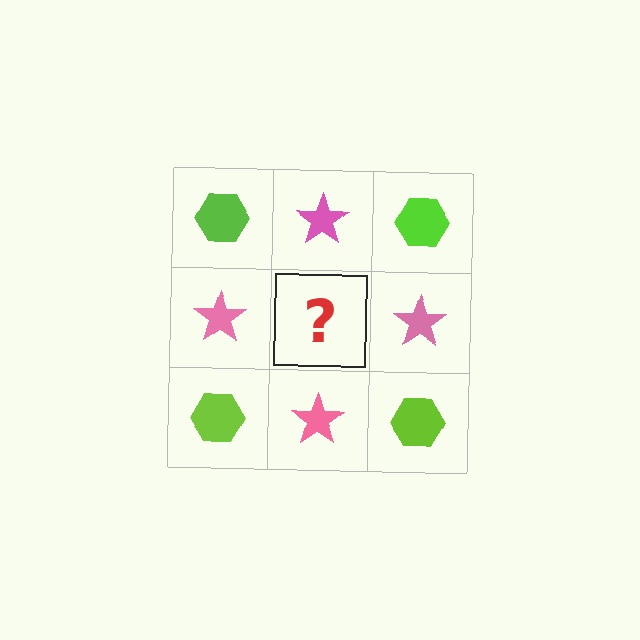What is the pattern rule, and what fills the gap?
The rule is that it alternates lime hexagon and pink star in a checkerboard pattern. The gap should be filled with a lime hexagon.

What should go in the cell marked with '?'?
The missing cell should contain a lime hexagon.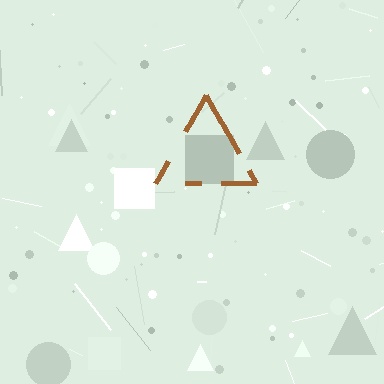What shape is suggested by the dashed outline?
The dashed outline suggests a triangle.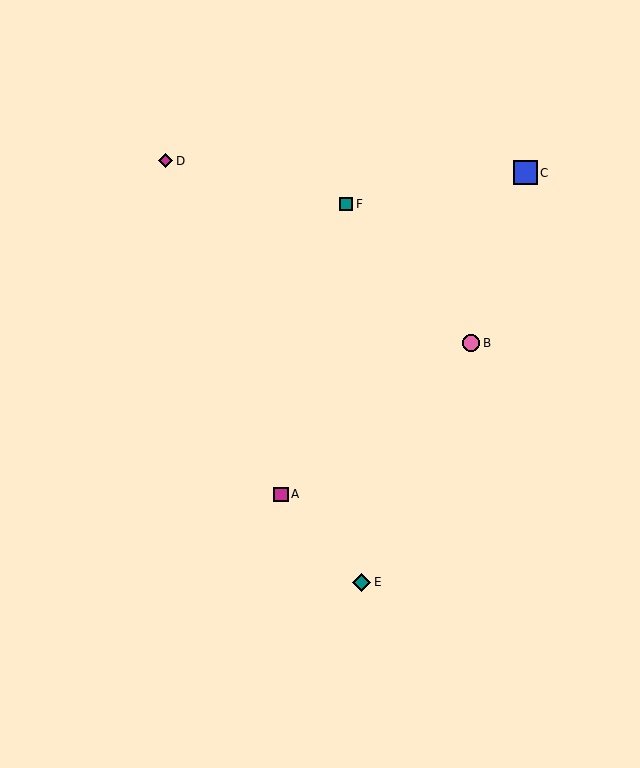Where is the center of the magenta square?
The center of the magenta square is at (281, 494).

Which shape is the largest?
The blue square (labeled C) is the largest.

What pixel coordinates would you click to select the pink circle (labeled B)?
Click at (471, 343) to select the pink circle B.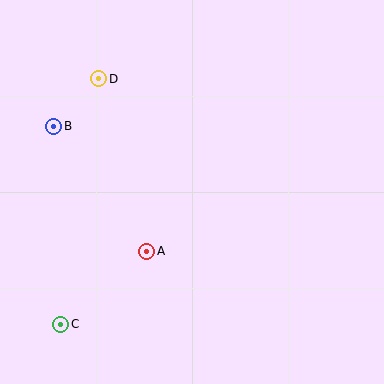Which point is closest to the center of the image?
Point A at (147, 251) is closest to the center.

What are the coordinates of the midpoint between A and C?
The midpoint between A and C is at (104, 288).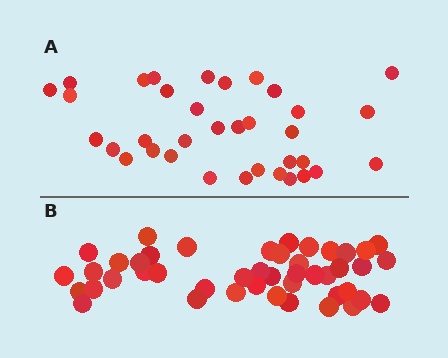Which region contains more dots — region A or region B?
Region B (the bottom region) has more dots.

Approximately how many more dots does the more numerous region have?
Region B has roughly 10 or so more dots than region A.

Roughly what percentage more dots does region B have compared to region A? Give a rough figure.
About 30% more.